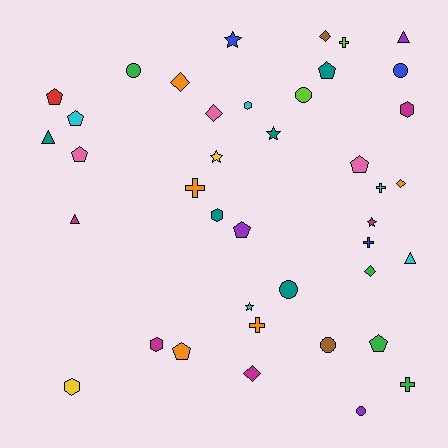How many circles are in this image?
There are 6 circles.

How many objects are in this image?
There are 40 objects.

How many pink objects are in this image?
There are 3 pink objects.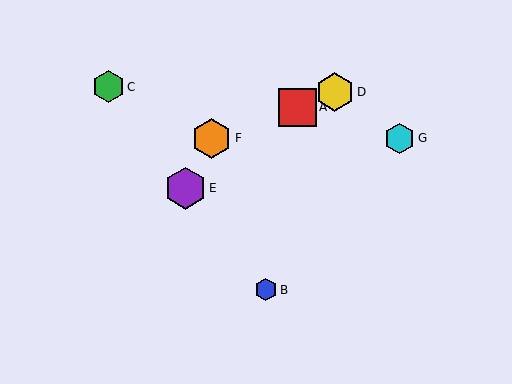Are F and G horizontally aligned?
Yes, both are at y≈138.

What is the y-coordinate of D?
Object D is at y≈92.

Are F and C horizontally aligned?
No, F is at y≈138 and C is at y≈87.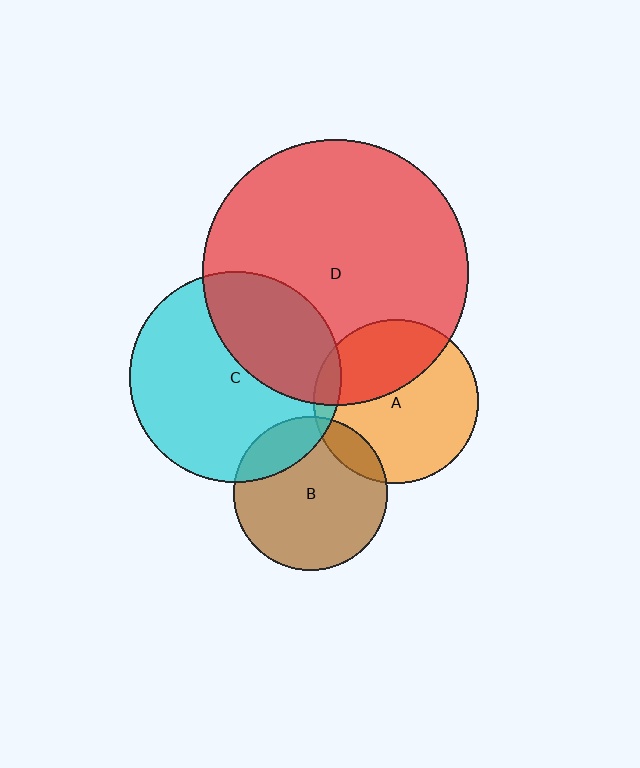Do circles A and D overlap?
Yes.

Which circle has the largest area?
Circle D (red).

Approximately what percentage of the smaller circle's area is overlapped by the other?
Approximately 35%.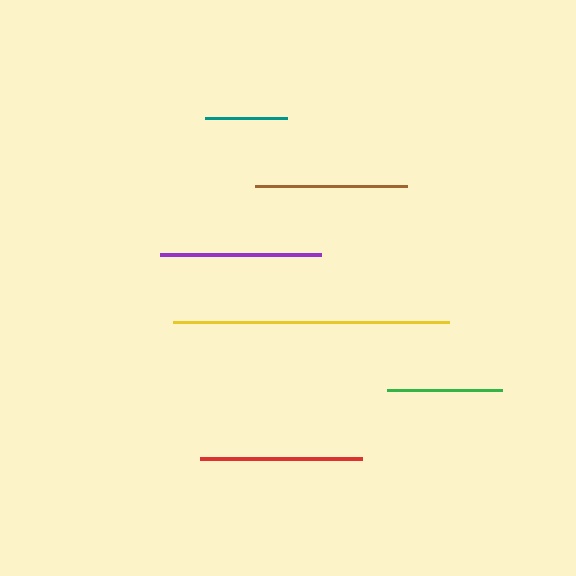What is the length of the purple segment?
The purple segment is approximately 161 pixels long.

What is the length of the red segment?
The red segment is approximately 162 pixels long.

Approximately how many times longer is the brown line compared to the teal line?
The brown line is approximately 1.9 times the length of the teal line.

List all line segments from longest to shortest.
From longest to shortest: yellow, red, purple, brown, green, teal.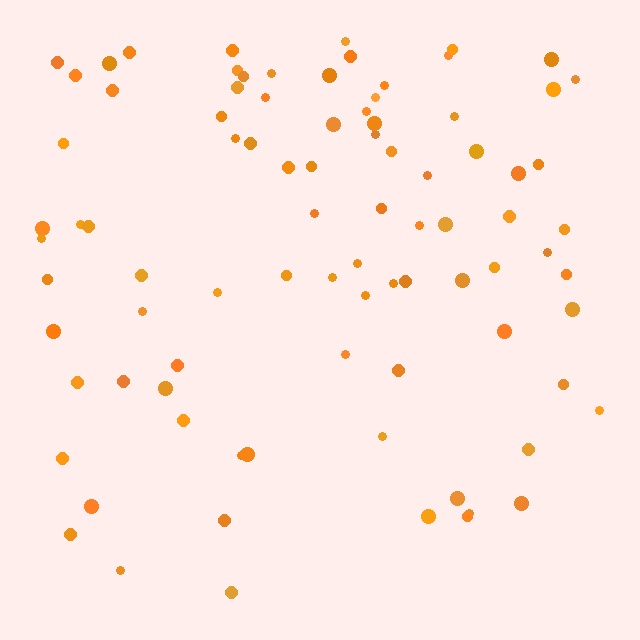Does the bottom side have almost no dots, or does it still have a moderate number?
Still a moderate number, just noticeably fewer than the top.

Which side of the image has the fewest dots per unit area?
The bottom.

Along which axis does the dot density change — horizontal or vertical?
Vertical.